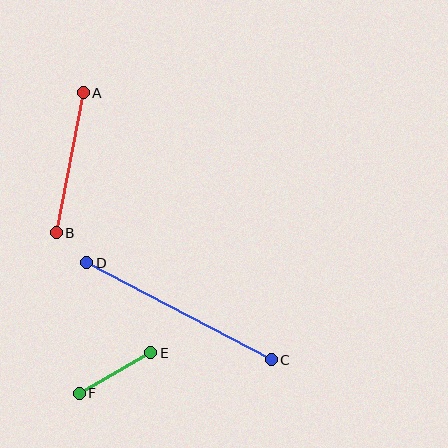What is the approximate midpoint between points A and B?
The midpoint is at approximately (70, 163) pixels.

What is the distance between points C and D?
The distance is approximately 208 pixels.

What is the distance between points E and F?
The distance is approximately 82 pixels.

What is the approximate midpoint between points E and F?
The midpoint is at approximately (115, 373) pixels.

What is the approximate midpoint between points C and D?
The midpoint is at approximately (179, 311) pixels.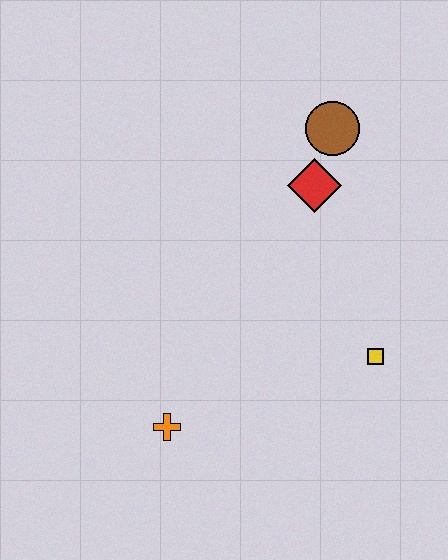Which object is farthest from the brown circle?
The orange cross is farthest from the brown circle.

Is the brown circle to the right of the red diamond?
Yes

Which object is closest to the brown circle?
The red diamond is closest to the brown circle.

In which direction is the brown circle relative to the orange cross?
The brown circle is above the orange cross.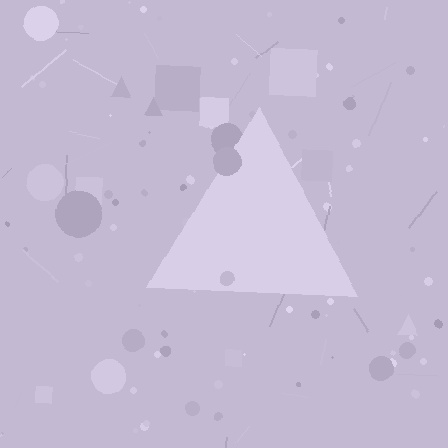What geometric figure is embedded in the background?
A triangle is embedded in the background.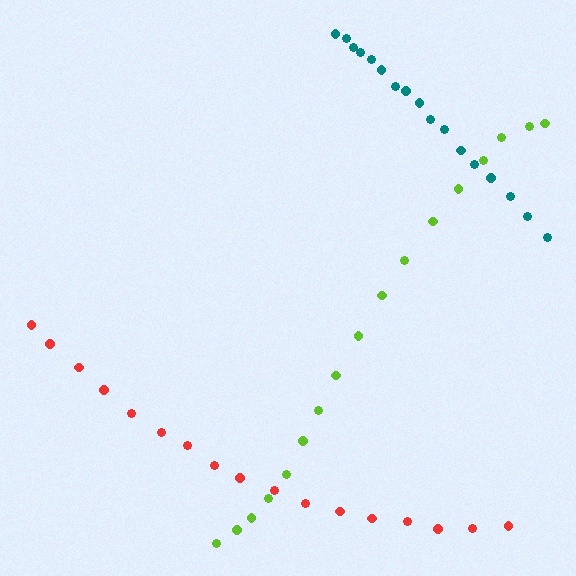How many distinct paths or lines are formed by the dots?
There are 3 distinct paths.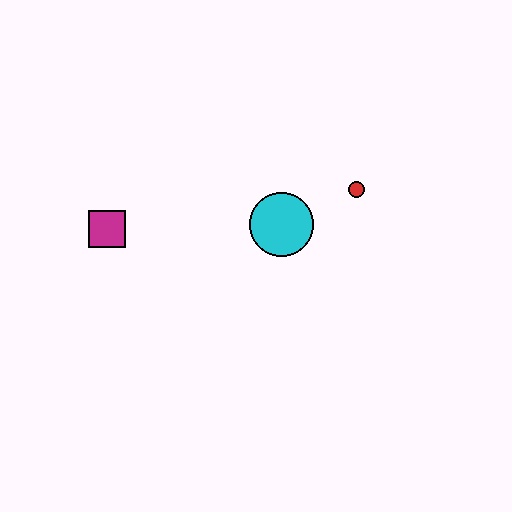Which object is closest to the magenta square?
The cyan circle is closest to the magenta square.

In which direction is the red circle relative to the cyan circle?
The red circle is to the right of the cyan circle.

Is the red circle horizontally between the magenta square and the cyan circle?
No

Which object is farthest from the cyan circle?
The magenta square is farthest from the cyan circle.